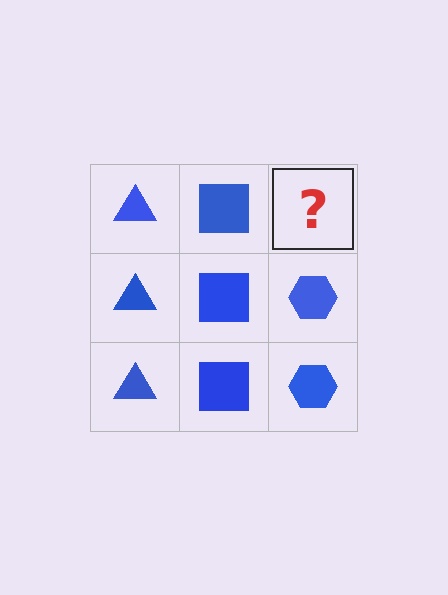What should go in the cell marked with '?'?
The missing cell should contain a blue hexagon.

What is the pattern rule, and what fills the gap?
The rule is that each column has a consistent shape. The gap should be filled with a blue hexagon.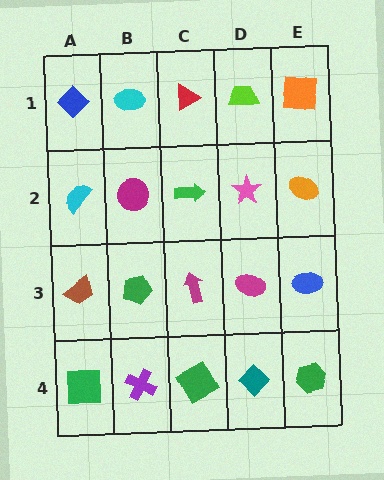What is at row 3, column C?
A magenta arrow.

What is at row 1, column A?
A blue diamond.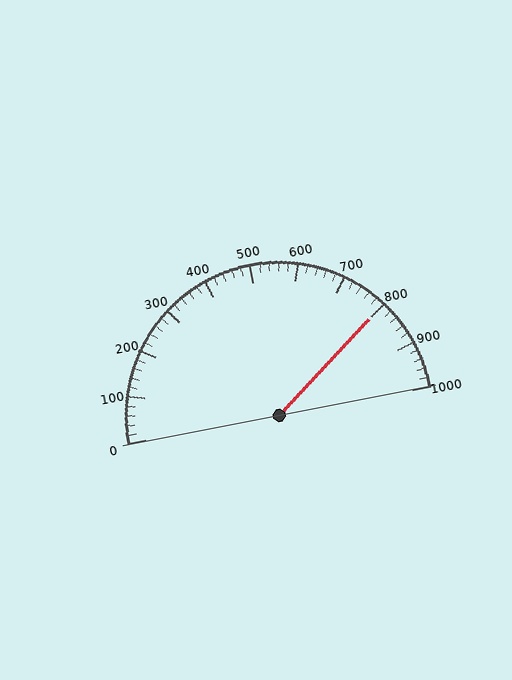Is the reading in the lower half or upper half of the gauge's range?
The reading is in the upper half of the range (0 to 1000).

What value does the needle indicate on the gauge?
The needle indicates approximately 800.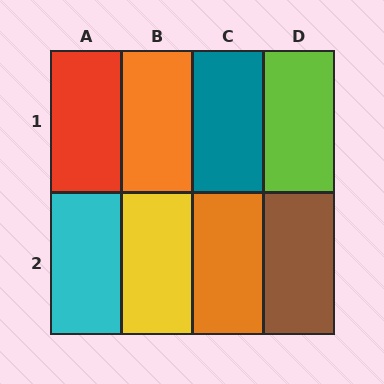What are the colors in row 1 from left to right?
Red, orange, teal, lime.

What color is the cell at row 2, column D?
Brown.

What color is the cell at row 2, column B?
Yellow.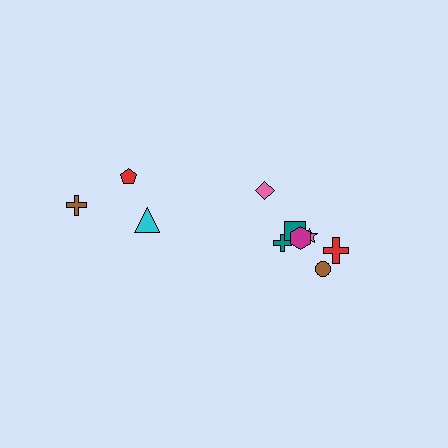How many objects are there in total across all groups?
There are 10 objects.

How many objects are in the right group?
There are 7 objects.